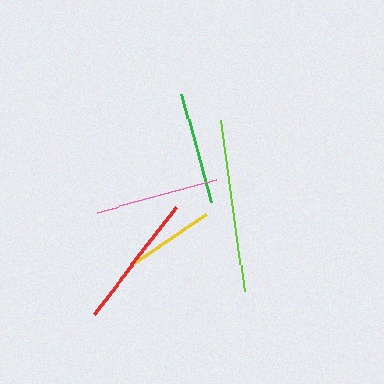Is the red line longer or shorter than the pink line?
The red line is longer than the pink line.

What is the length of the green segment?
The green segment is approximately 112 pixels long.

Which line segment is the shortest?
The yellow line is the shortest at approximately 87 pixels.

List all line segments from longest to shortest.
From longest to shortest: lime, red, pink, green, yellow.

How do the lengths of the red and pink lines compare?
The red and pink lines are approximately the same length.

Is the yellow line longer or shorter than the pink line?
The pink line is longer than the yellow line.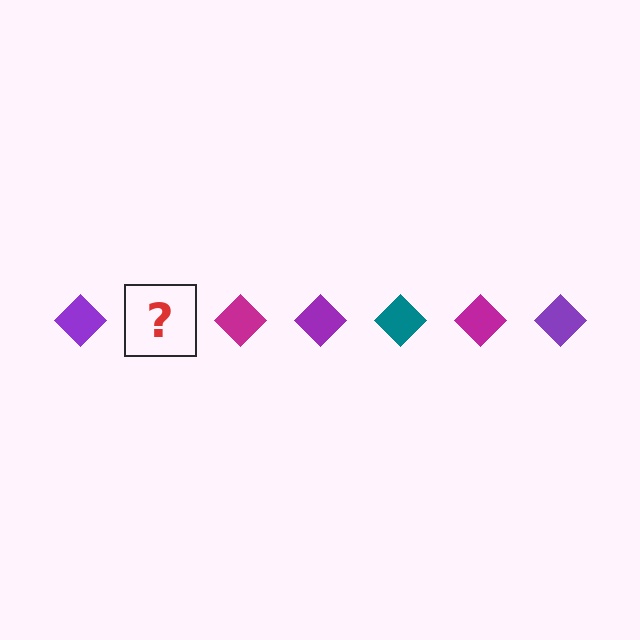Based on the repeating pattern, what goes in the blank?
The blank should be a teal diamond.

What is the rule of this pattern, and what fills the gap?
The rule is that the pattern cycles through purple, teal, magenta diamonds. The gap should be filled with a teal diamond.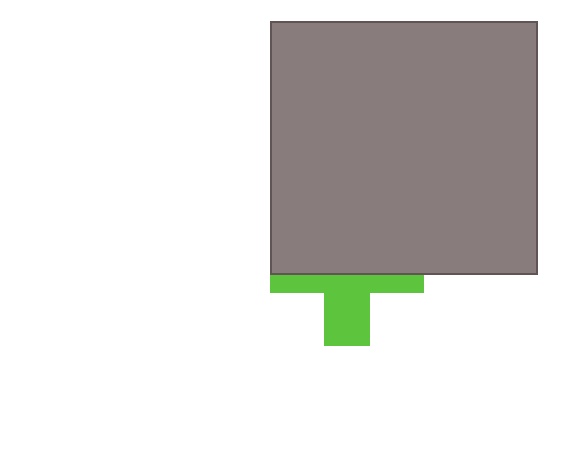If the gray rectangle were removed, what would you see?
You would see the complete lime cross.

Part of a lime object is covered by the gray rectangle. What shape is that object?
It is a cross.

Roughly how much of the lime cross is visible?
A small part of it is visible (roughly 42%).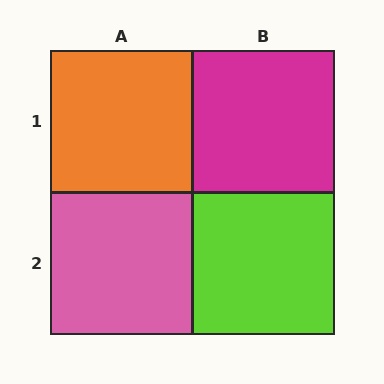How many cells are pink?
1 cell is pink.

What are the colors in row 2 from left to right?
Pink, lime.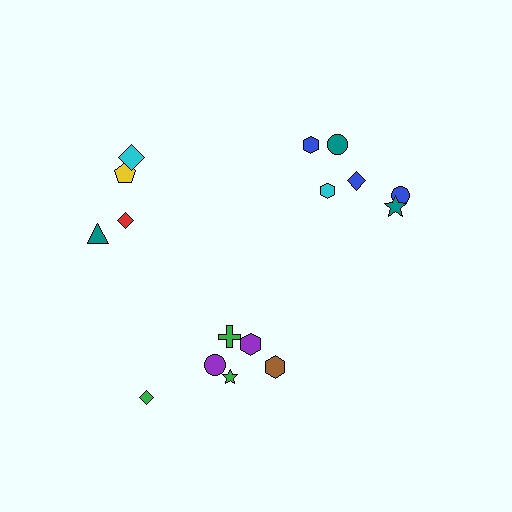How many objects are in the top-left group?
There are 4 objects.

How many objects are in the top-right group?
There are 6 objects.